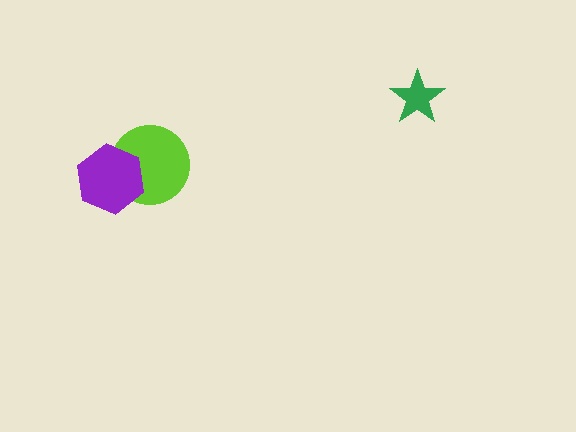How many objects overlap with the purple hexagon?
1 object overlaps with the purple hexagon.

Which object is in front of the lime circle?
The purple hexagon is in front of the lime circle.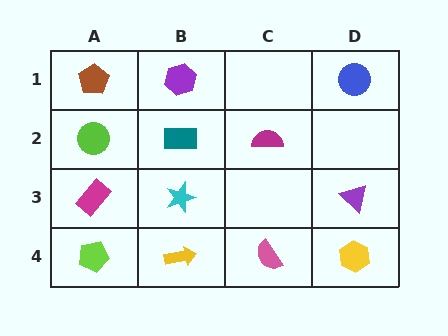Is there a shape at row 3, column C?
No, that cell is empty.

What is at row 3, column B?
A cyan star.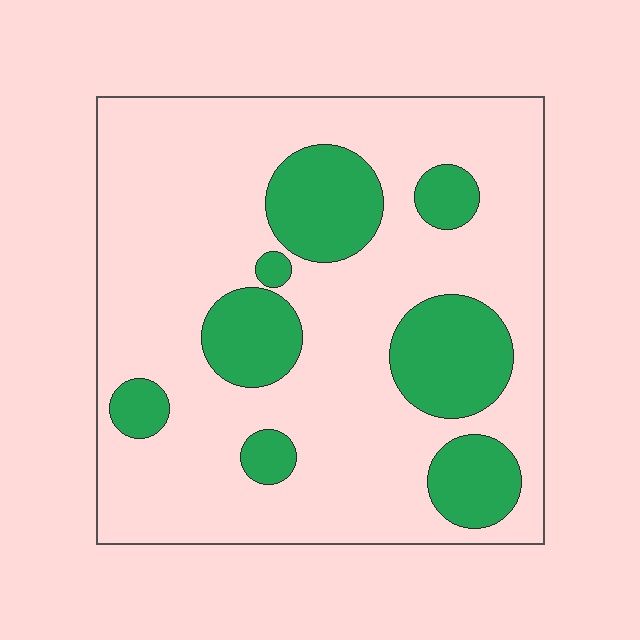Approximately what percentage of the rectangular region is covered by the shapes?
Approximately 25%.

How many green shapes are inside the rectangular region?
8.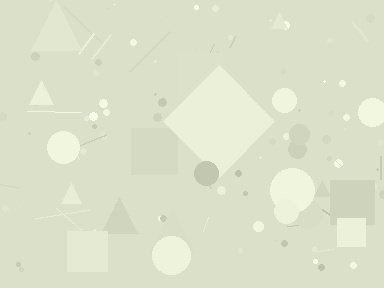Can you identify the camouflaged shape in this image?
The camouflaged shape is a diamond.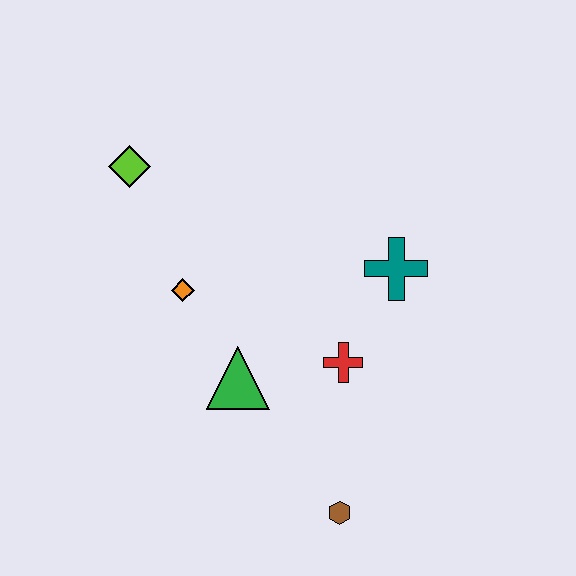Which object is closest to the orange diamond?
The green triangle is closest to the orange diamond.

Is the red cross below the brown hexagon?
No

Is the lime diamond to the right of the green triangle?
No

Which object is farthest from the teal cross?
The lime diamond is farthest from the teal cross.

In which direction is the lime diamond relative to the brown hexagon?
The lime diamond is above the brown hexagon.